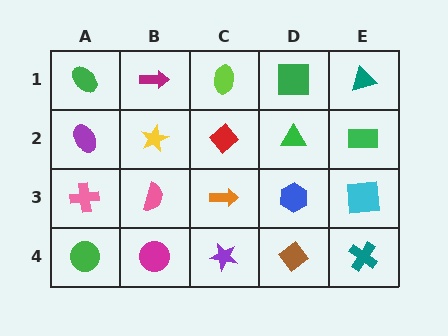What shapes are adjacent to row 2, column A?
A green ellipse (row 1, column A), a pink cross (row 3, column A), a yellow star (row 2, column B).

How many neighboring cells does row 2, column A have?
3.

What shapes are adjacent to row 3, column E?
A green rectangle (row 2, column E), a teal cross (row 4, column E), a blue hexagon (row 3, column D).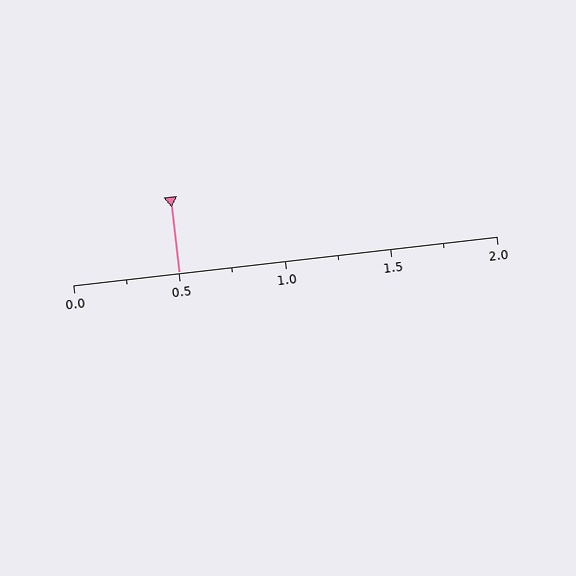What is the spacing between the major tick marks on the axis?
The major ticks are spaced 0.5 apart.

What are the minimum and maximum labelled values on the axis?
The axis runs from 0.0 to 2.0.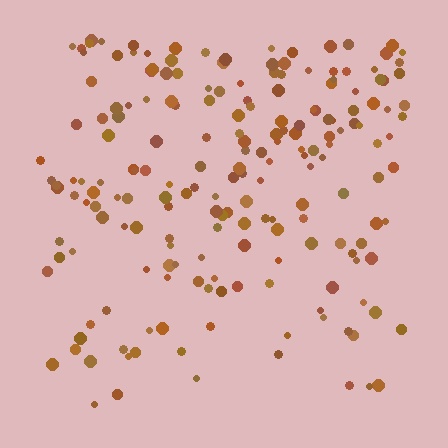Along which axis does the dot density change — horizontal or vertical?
Vertical.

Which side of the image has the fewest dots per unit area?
The bottom.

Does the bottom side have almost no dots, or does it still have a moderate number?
Still a moderate number, just noticeably fewer than the top.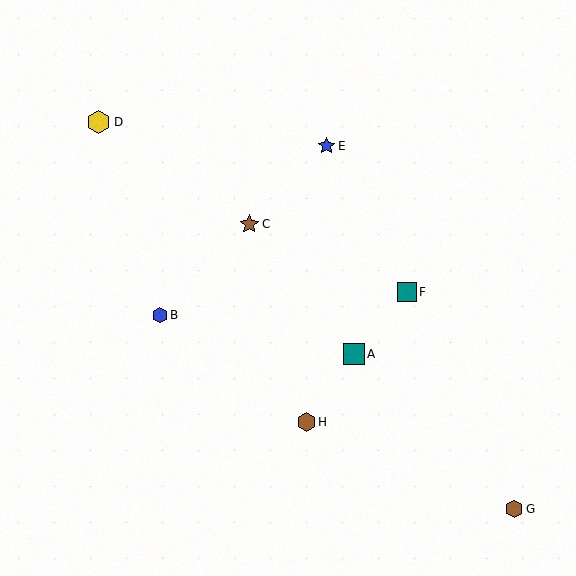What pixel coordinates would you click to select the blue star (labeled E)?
Click at (326, 146) to select the blue star E.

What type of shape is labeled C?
Shape C is a brown star.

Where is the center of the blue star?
The center of the blue star is at (326, 146).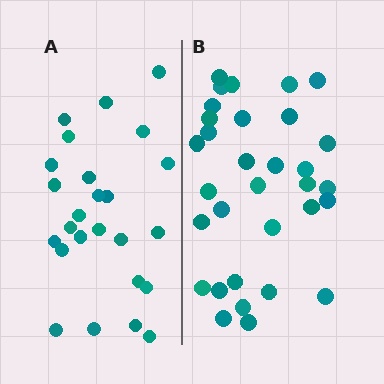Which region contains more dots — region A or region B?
Region B (the right region) has more dots.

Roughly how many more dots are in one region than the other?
Region B has roughly 8 or so more dots than region A.